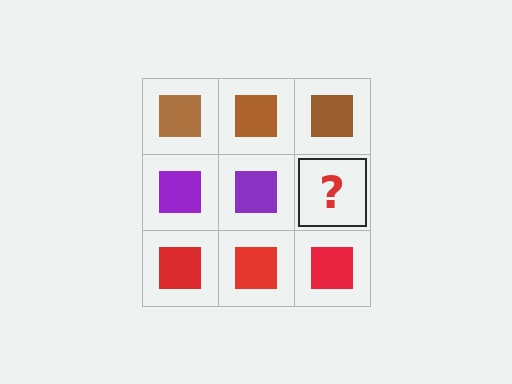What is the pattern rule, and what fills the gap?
The rule is that each row has a consistent color. The gap should be filled with a purple square.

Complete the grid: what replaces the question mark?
The question mark should be replaced with a purple square.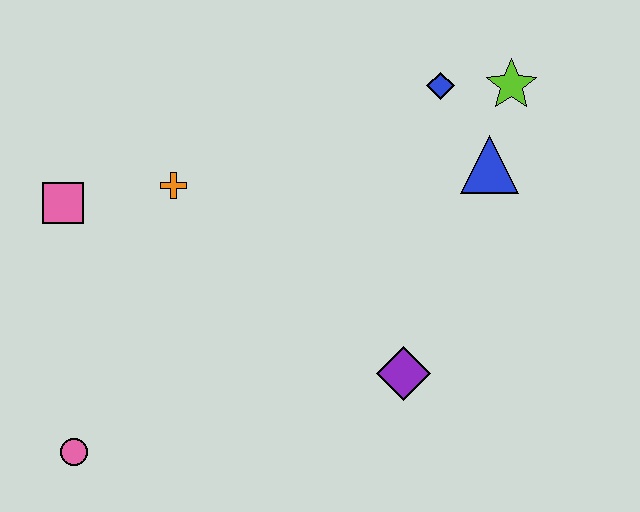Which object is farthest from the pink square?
The lime star is farthest from the pink square.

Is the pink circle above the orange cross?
No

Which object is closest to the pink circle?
The pink square is closest to the pink circle.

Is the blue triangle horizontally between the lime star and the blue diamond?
Yes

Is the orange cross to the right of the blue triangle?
No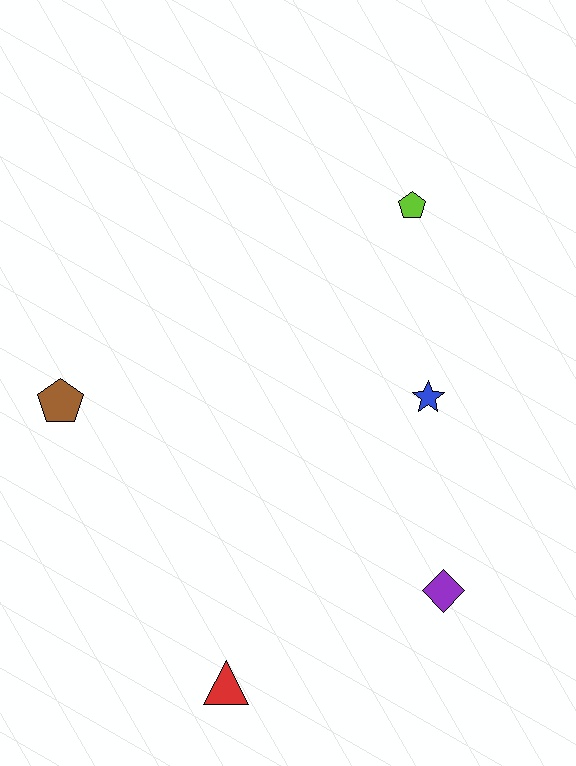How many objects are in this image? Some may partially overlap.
There are 5 objects.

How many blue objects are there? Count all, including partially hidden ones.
There is 1 blue object.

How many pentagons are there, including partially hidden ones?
There are 2 pentagons.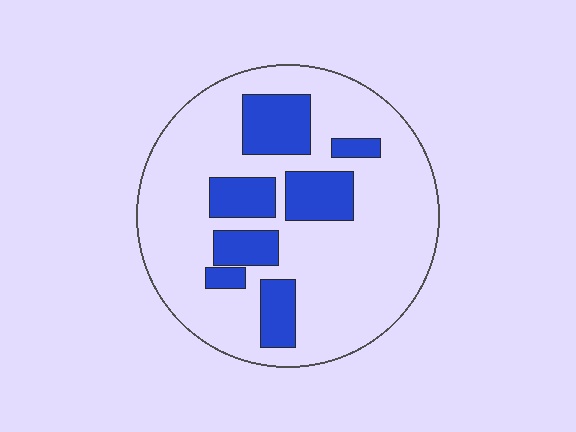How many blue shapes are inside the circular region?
7.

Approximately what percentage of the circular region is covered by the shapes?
Approximately 25%.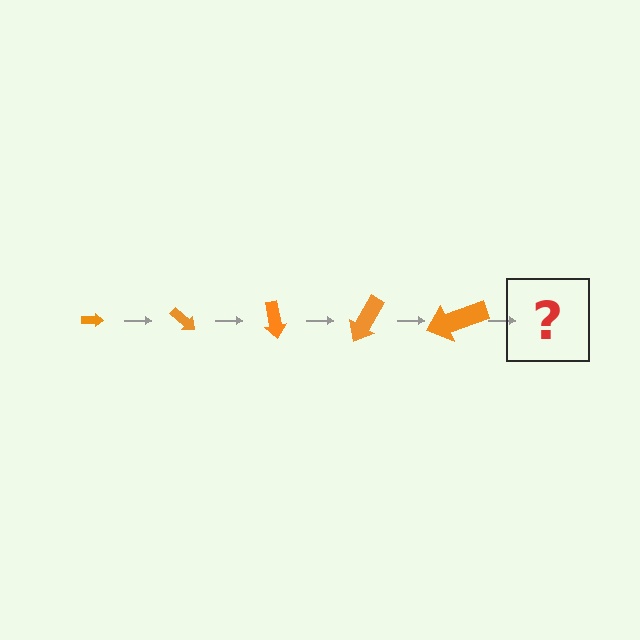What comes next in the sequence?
The next element should be an arrow, larger than the previous one and rotated 200 degrees from the start.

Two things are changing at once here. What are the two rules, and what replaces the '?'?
The two rules are that the arrow grows larger each step and it rotates 40 degrees each step. The '?' should be an arrow, larger than the previous one and rotated 200 degrees from the start.